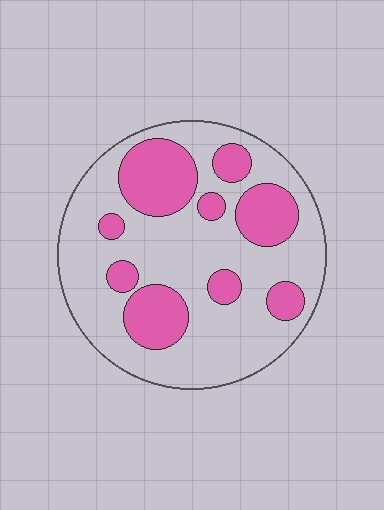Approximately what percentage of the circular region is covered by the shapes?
Approximately 30%.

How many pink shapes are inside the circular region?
9.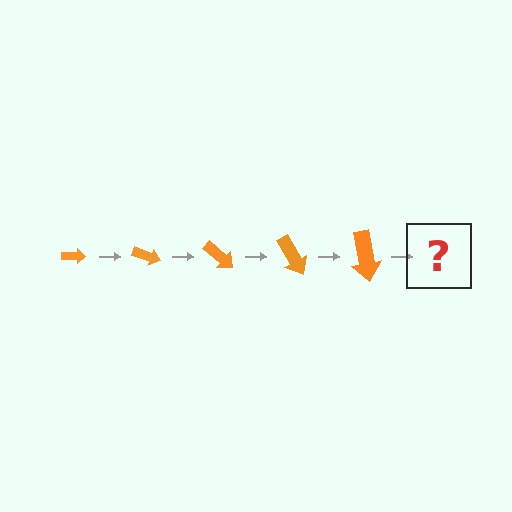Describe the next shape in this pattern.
It should be an arrow, larger than the previous one and rotated 100 degrees from the start.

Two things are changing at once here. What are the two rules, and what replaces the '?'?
The two rules are that the arrow grows larger each step and it rotates 20 degrees each step. The '?' should be an arrow, larger than the previous one and rotated 100 degrees from the start.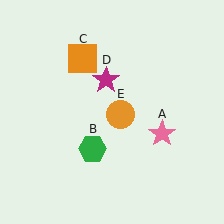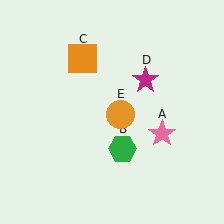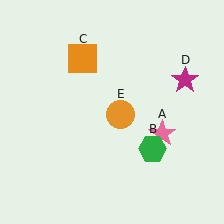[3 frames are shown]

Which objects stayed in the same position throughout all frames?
Pink star (object A) and orange square (object C) and orange circle (object E) remained stationary.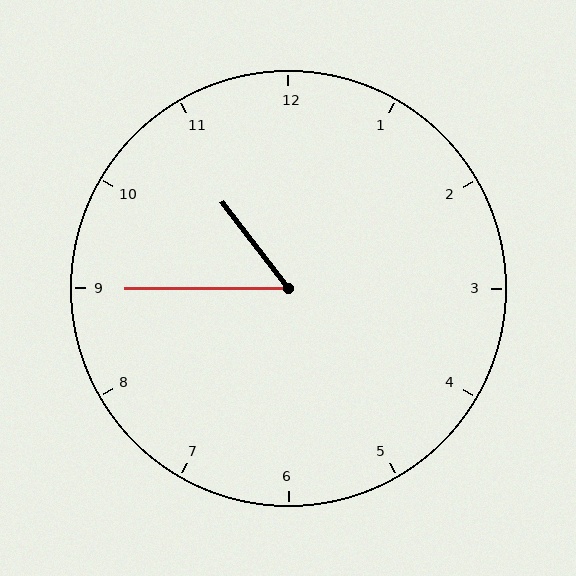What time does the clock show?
10:45.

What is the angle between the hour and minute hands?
Approximately 52 degrees.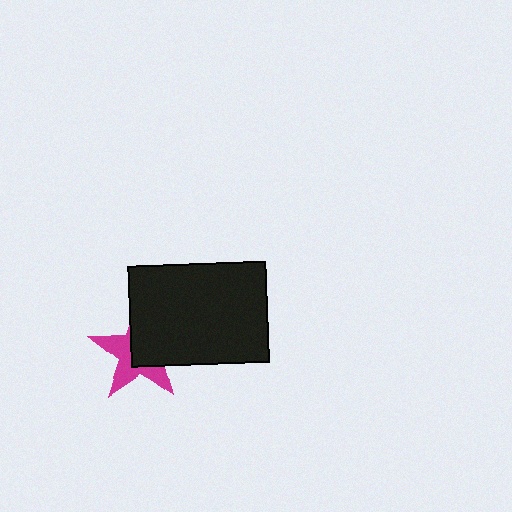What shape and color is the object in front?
The object in front is a black rectangle.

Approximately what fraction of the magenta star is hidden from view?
Roughly 52% of the magenta star is hidden behind the black rectangle.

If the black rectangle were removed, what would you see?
You would see the complete magenta star.